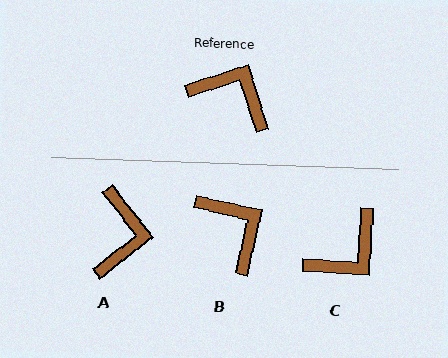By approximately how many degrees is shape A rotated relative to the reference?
Approximately 69 degrees clockwise.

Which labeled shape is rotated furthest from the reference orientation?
C, about 111 degrees away.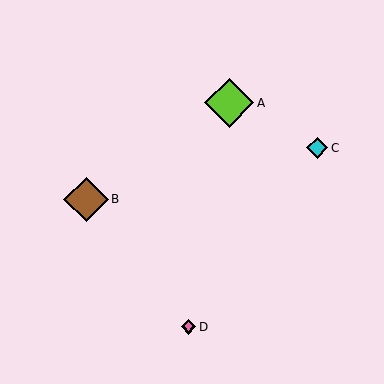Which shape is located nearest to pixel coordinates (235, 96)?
The lime diamond (labeled A) at (229, 103) is nearest to that location.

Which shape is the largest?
The lime diamond (labeled A) is the largest.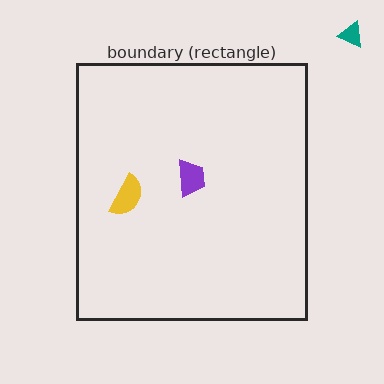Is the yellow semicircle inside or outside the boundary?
Inside.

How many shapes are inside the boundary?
2 inside, 1 outside.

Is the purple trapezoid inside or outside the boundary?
Inside.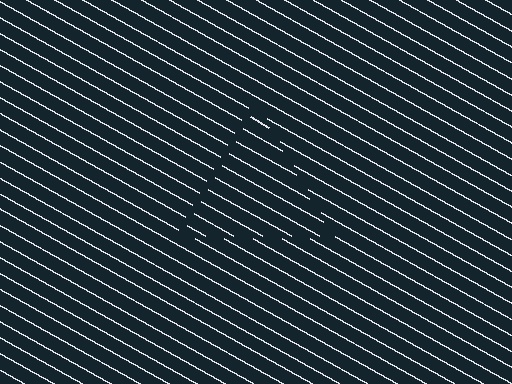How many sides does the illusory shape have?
3 sides — the line-ends trace a triangle.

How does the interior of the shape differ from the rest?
The interior of the shape contains the same grating, shifted by half a period — the contour is defined by the phase discontinuity where line-ends from the inner and outer gratings abut.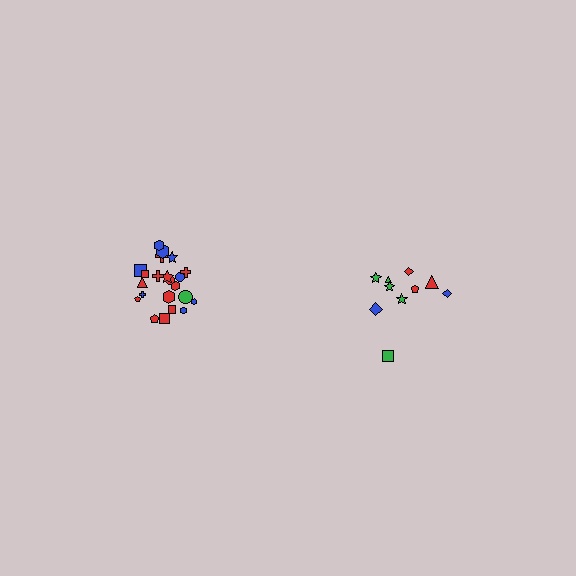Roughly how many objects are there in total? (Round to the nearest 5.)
Roughly 30 objects in total.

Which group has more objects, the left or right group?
The left group.